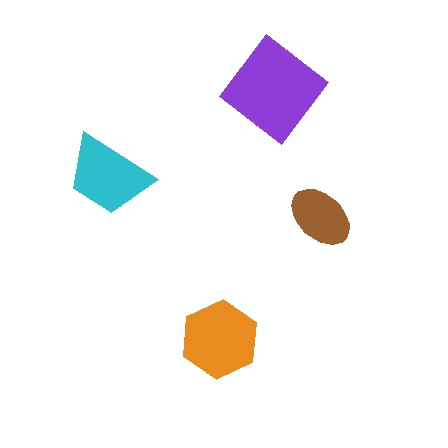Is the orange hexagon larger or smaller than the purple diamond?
Smaller.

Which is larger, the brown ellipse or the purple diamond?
The purple diamond.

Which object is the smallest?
The brown ellipse.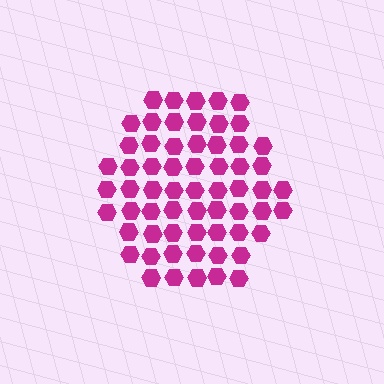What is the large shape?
The large shape is a hexagon.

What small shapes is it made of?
It is made of small hexagons.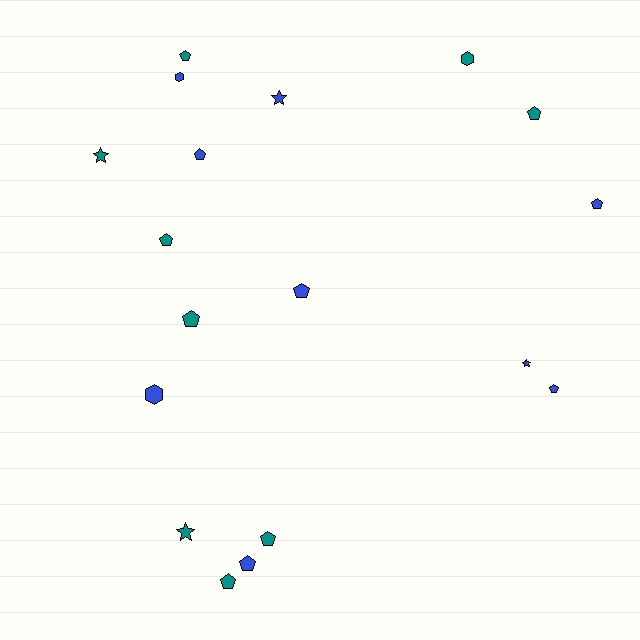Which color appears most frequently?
Teal, with 9 objects.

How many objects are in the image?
There are 18 objects.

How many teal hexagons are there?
There is 1 teal hexagon.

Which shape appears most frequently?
Pentagon, with 11 objects.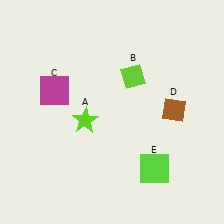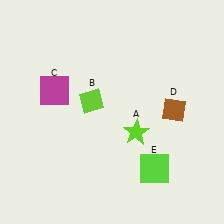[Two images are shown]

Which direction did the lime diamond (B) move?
The lime diamond (B) moved left.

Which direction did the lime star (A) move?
The lime star (A) moved right.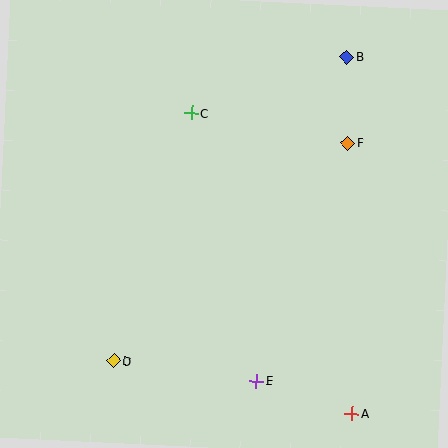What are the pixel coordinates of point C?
Point C is at (191, 113).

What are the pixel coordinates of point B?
Point B is at (347, 57).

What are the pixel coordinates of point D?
Point D is at (114, 361).